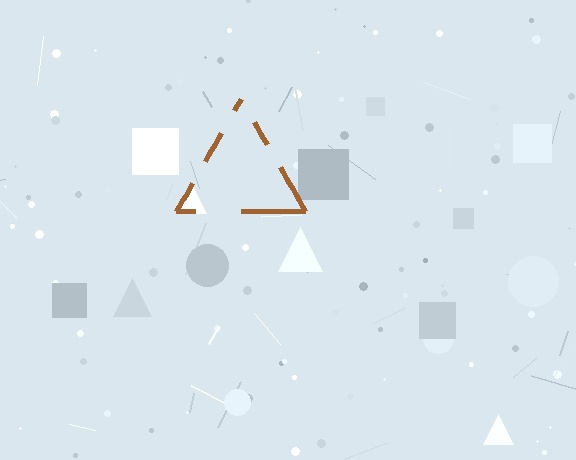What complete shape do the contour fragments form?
The contour fragments form a triangle.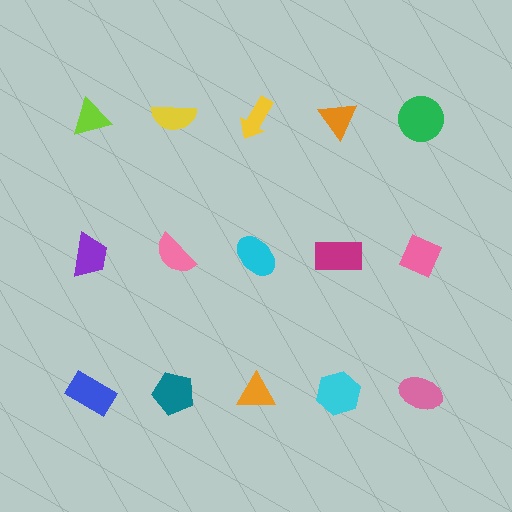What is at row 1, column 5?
A green circle.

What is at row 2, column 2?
A pink semicircle.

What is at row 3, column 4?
A cyan hexagon.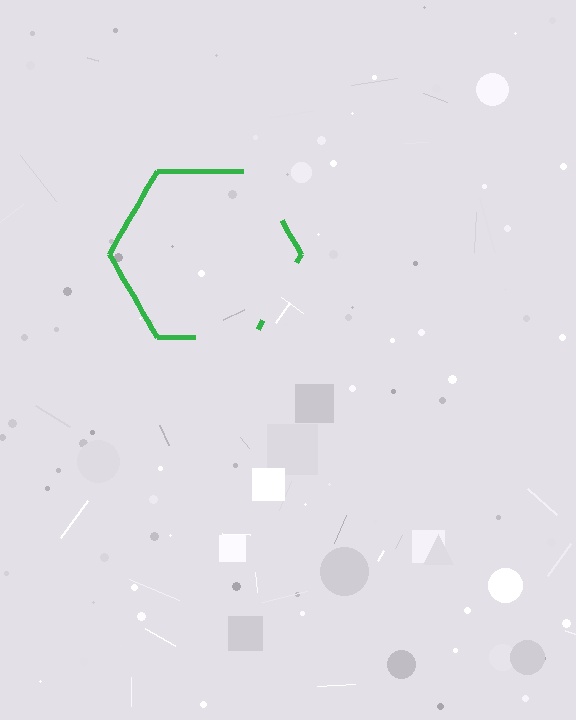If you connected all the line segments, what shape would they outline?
They would outline a hexagon.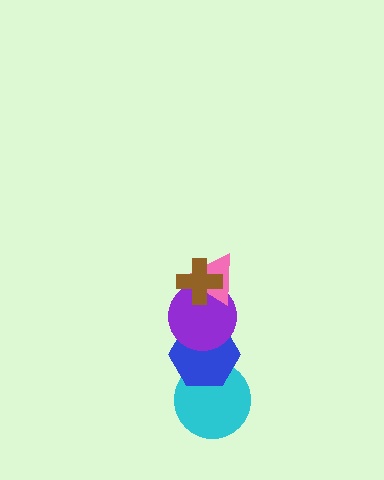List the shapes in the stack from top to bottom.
From top to bottom: the brown cross, the pink triangle, the purple circle, the blue hexagon, the cyan circle.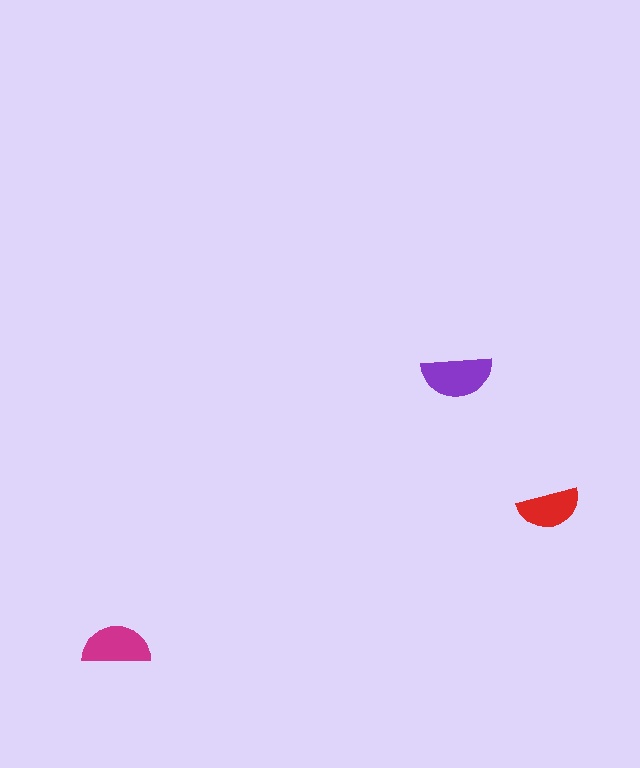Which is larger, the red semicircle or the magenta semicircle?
The magenta one.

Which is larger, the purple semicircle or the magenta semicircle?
The purple one.